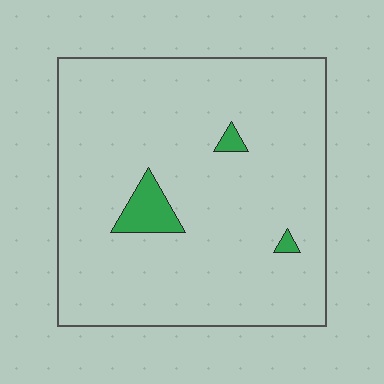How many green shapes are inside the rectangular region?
3.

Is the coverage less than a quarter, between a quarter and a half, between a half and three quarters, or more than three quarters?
Less than a quarter.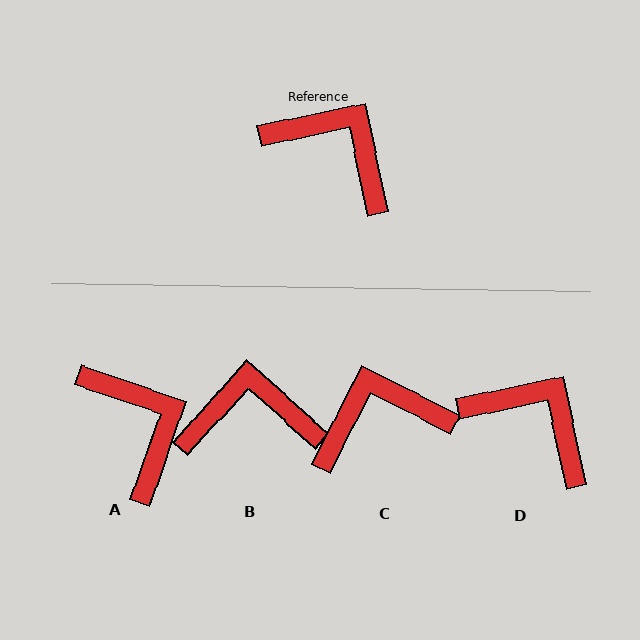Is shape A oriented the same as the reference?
No, it is off by about 31 degrees.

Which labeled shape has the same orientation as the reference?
D.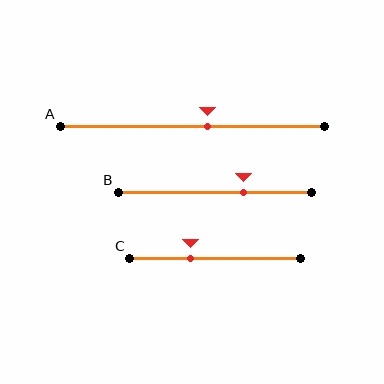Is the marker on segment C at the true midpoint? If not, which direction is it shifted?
No, the marker on segment C is shifted to the left by about 15% of the segment length.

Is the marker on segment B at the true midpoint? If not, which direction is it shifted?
No, the marker on segment B is shifted to the right by about 15% of the segment length.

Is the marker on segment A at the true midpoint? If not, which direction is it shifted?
No, the marker on segment A is shifted to the right by about 6% of the segment length.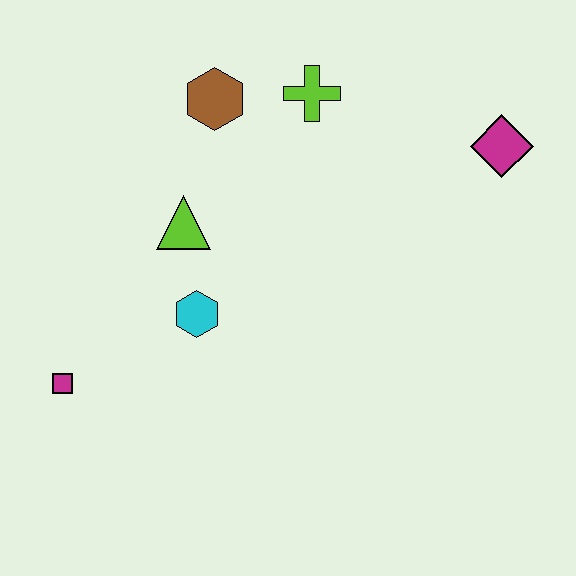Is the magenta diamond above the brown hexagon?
No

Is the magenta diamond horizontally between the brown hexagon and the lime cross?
No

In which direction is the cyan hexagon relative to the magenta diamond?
The cyan hexagon is to the left of the magenta diamond.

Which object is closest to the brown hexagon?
The lime cross is closest to the brown hexagon.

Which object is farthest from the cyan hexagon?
The magenta diamond is farthest from the cyan hexagon.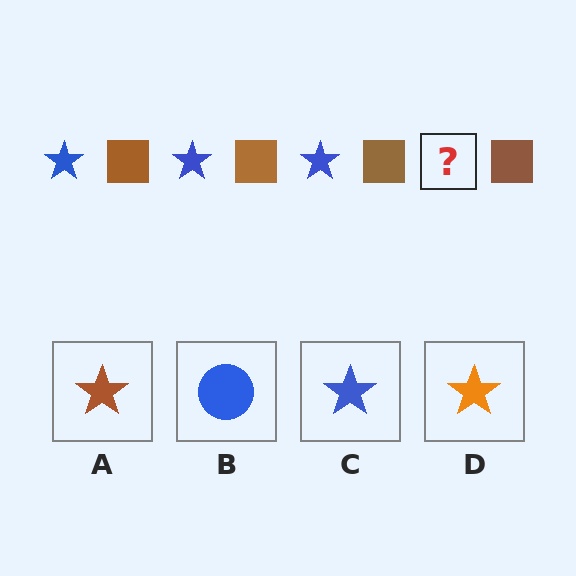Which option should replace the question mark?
Option C.